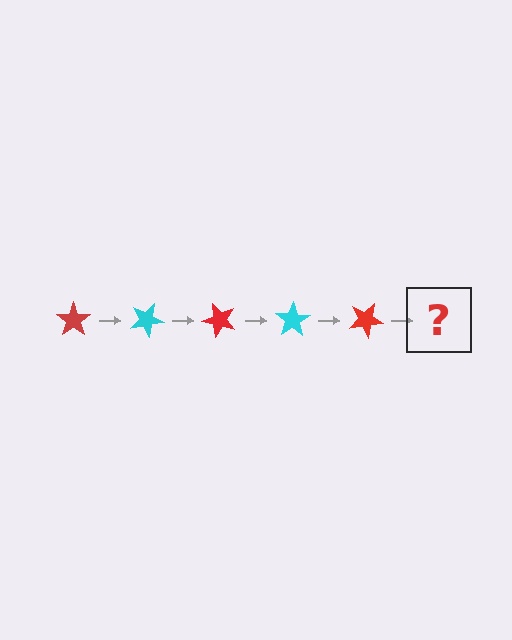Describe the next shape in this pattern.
It should be a cyan star, rotated 125 degrees from the start.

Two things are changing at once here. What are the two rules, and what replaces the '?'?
The two rules are that it rotates 25 degrees each step and the color cycles through red and cyan. The '?' should be a cyan star, rotated 125 degrees from the start.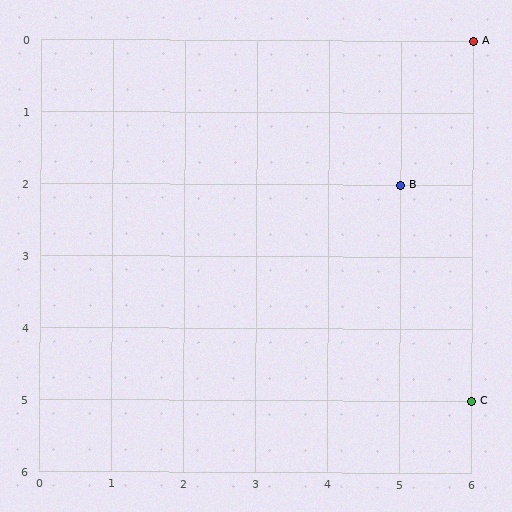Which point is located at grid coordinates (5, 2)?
Point B is at (5, 2).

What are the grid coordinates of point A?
Point A is at grid coordinates (6, 0).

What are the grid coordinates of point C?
Point C is at grid coordinates (6, 5).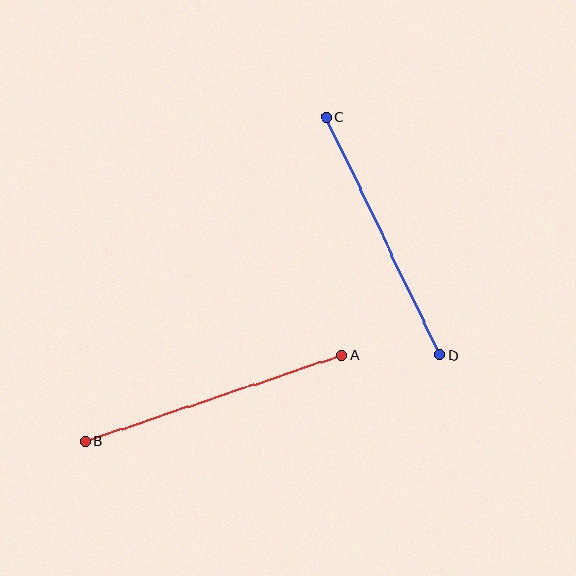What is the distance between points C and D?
The distance is approximately 264 pixels.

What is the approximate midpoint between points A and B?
The midpoint is at approximately (213, 398) pixels.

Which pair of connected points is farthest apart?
Points A and B are farthest apart.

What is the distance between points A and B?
The distance is approximately 271 pixels.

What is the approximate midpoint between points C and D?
The midpoint is at approximately (383, 236) pixels.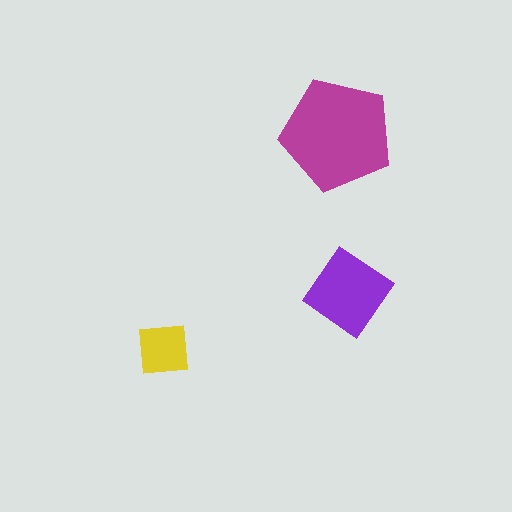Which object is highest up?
The magenta pentagon is topmost.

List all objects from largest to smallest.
The magenta pentagon, the purple diamond, the yellow square.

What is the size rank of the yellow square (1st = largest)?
3rd.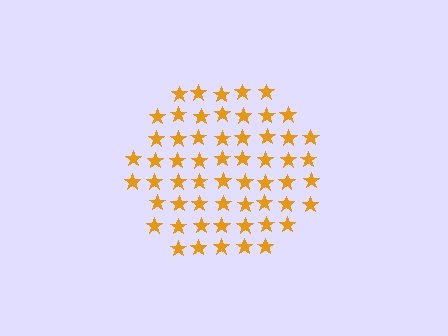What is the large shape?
The large shape is a circle.